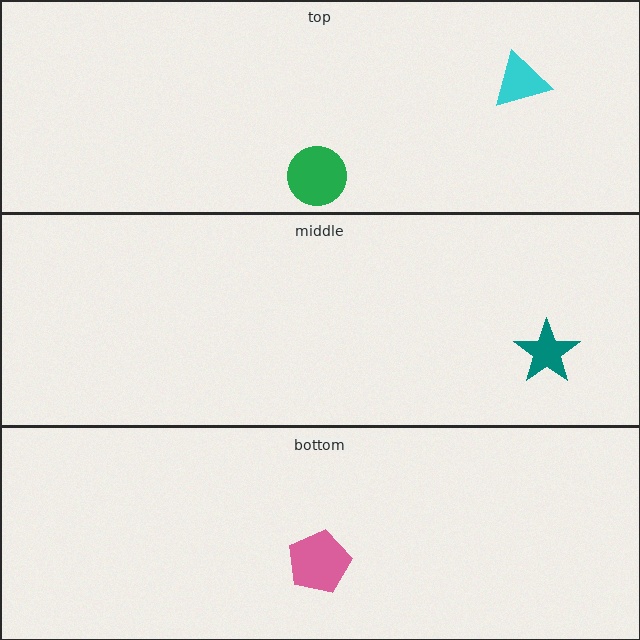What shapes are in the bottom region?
The pink pentagon.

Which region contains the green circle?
The top region.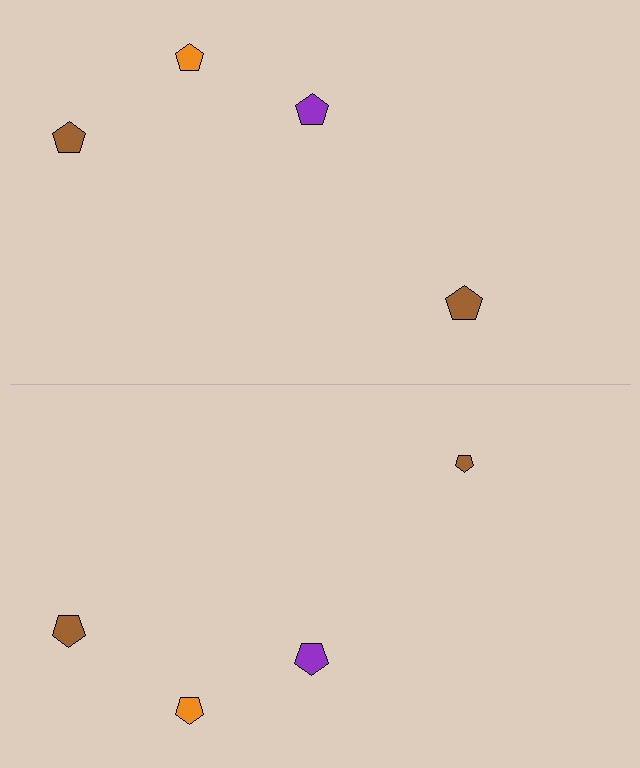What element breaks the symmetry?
The brown pentagon on the bottom side has a different size than its mirror counterpart.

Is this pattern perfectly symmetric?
No, the pattern is not perfectly symmetric. The brown pentagon on the bottom side has a different size than its mirror counterpart.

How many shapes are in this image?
There are 8 shapes in this image.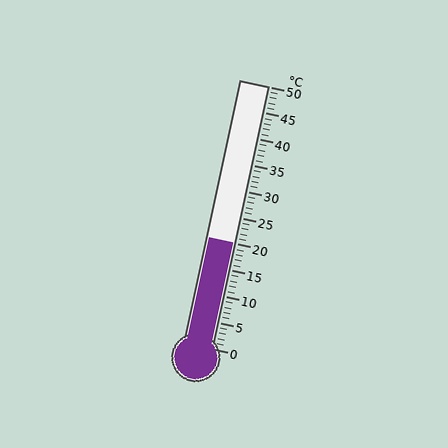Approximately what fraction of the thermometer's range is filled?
The thermometer is filled to approximately 40% of its range.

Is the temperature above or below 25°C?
The temperature is below 25°C.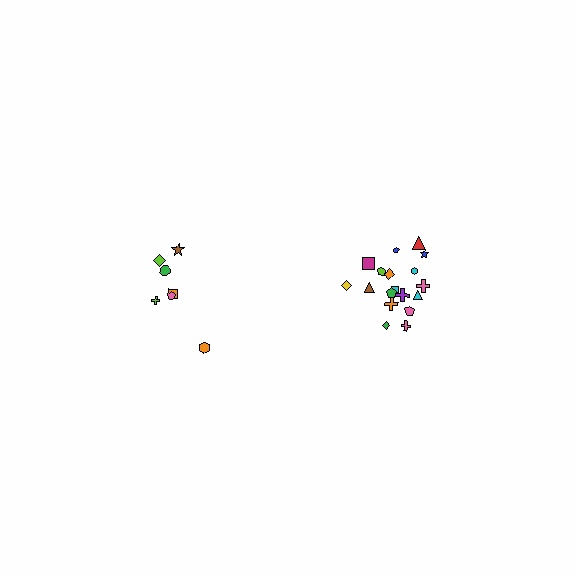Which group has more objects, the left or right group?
The right group.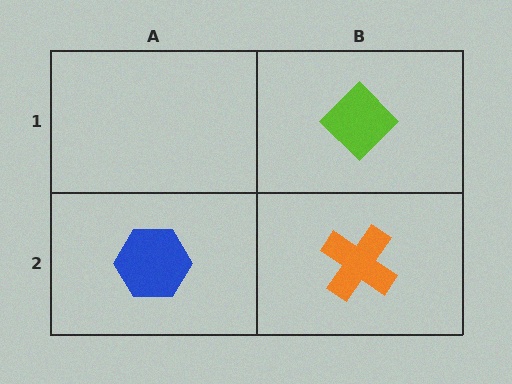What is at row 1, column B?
A lime diamond.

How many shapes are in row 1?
1 shape.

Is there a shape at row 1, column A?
No, that cell is empty.